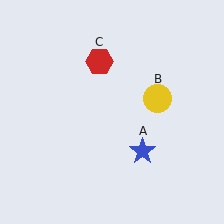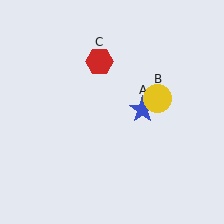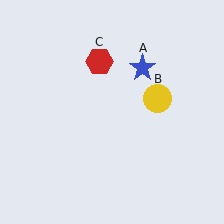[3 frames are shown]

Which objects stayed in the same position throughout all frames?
Yellow circle (object B) and red hexagon (object C) remained stationary.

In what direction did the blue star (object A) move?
The blue star (object A) moved up.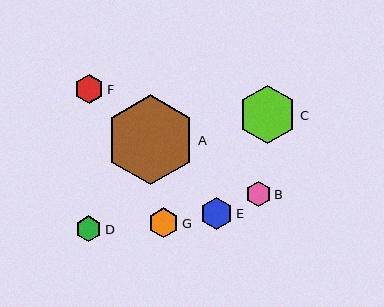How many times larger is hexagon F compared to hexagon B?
Hexagon F is approximately 1.2 times the size of hexagon B.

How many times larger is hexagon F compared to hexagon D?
Hexagon F is approximately 1.1 times the size of hexagon D.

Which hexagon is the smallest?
Hexagon B is the smallest with a size of approximately 25 pixels.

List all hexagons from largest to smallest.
From largest to smallest: A, C, E, G, F, D, B.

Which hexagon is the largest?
Hexagon A is the largest with a size of approximately 89 pixels.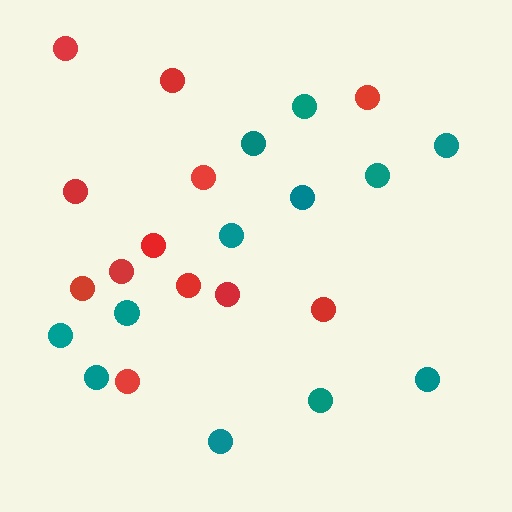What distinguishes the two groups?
There are 2 groups: one group of teal circles (12) and one group of red circles (12).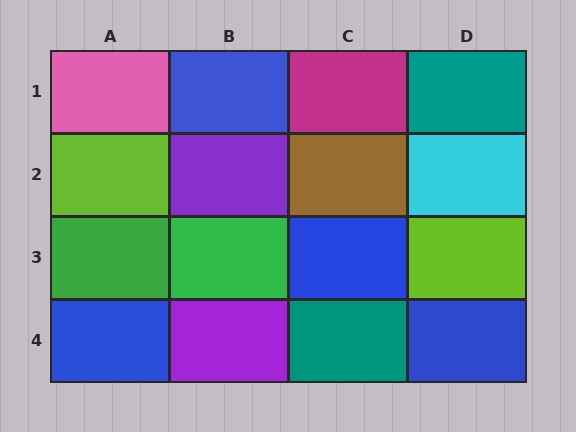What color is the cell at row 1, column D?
Teal.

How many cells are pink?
1 cell is pink.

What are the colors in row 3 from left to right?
Green, green, blue, lime.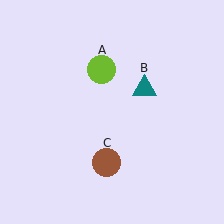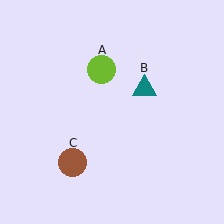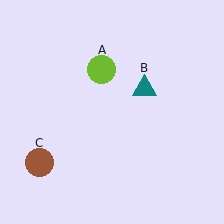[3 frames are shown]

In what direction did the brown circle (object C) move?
The brown circle (object C) moved left.